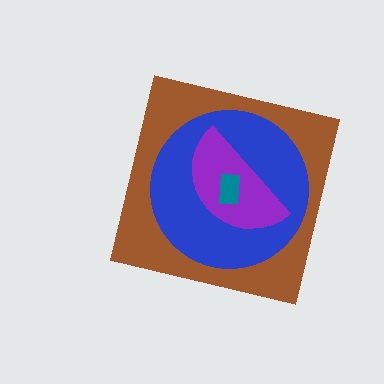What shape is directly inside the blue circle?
The purple semicircle.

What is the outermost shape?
The brown square.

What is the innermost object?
The teal rectangle.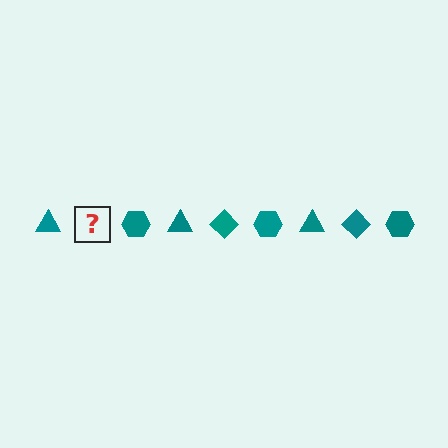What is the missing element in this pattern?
The missing element is a teal diamond.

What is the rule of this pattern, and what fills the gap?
The rule is that the pattern cycles through triangle, diamond, hexagon shapes in teal. The gap should be filled with a teal diamond.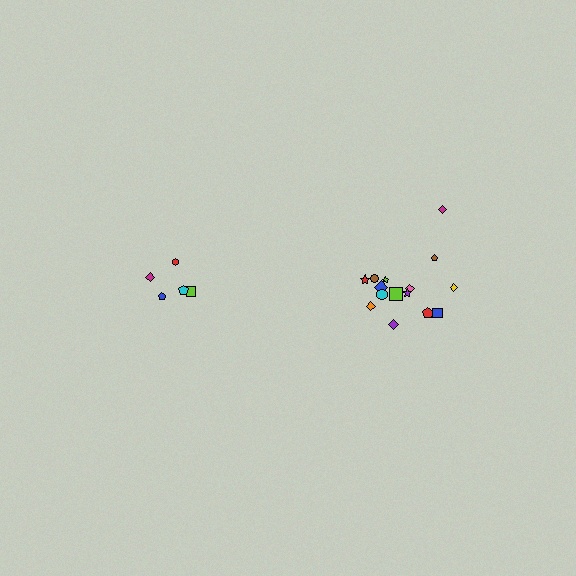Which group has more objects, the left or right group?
The right group.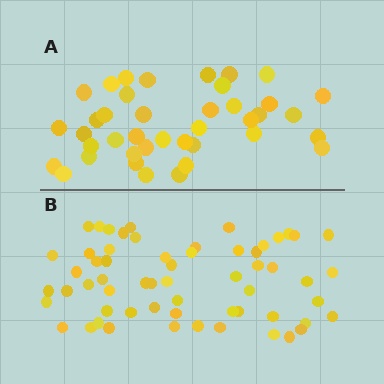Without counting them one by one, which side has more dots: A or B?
Region B (the bottom region) has more dots.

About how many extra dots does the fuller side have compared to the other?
Region B has approximately 20 more dots than region A.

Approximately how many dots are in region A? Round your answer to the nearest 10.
About 40 dots.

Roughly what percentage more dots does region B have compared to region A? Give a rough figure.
About 50% more.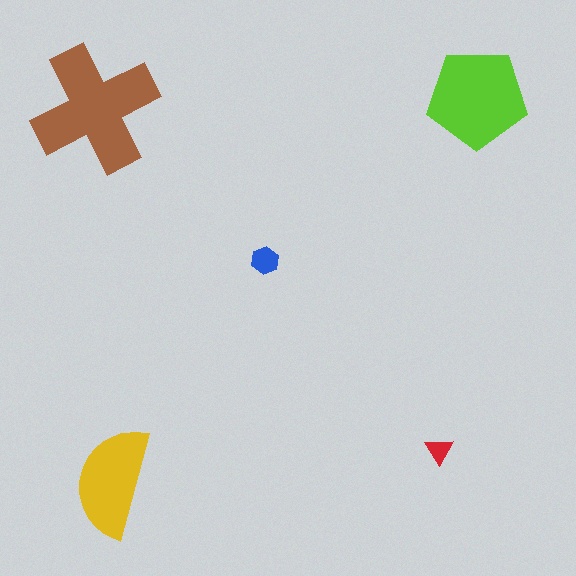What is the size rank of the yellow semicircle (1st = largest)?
3rd.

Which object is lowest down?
The yellow semicircle is bottommost.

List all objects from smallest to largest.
The red triangle, the blue hexagon, the yellow semicircle, the lime pentagon, the brown cross.